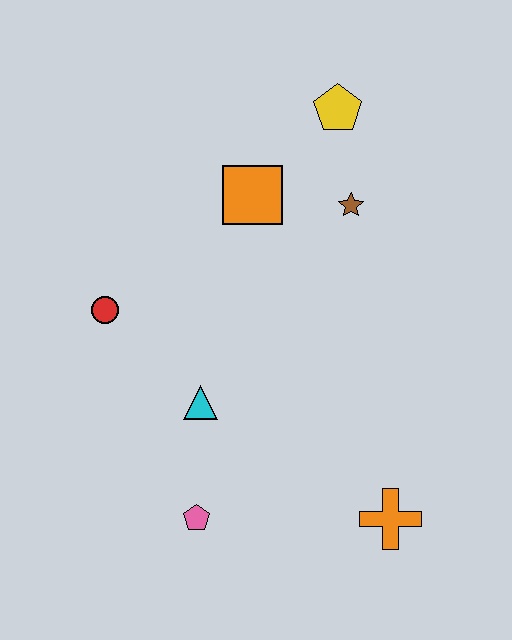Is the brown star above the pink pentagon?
Yes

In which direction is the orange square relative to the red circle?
The orange square is to the right of the red circle.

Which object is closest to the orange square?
The brown star is closest to the orange square.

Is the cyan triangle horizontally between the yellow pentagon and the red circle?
Yes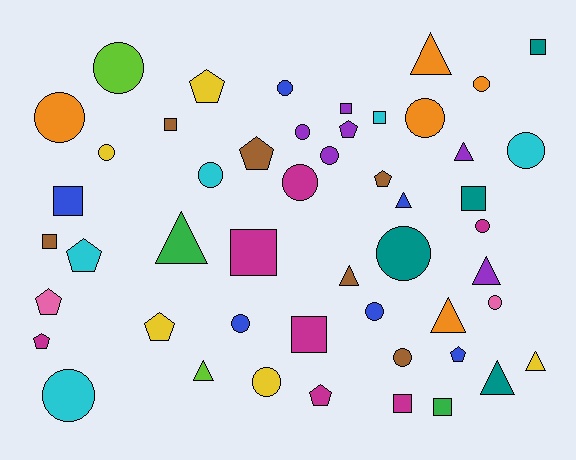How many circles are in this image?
There are 19 circles.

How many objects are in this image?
There are 50 objects.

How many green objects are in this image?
There are 2 green objects.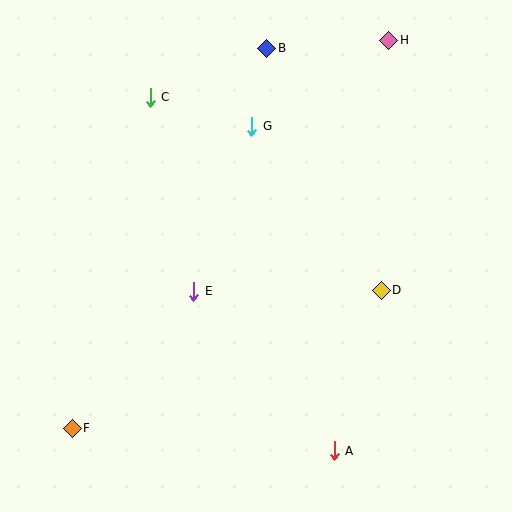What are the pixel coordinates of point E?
Point E is at (194, 291).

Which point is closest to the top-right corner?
Point H is closest to the top-right corner.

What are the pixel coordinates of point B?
Point B is at (267, 48).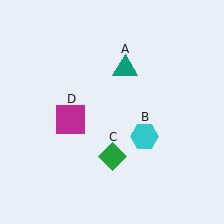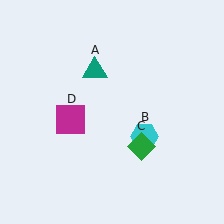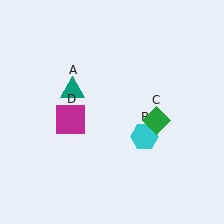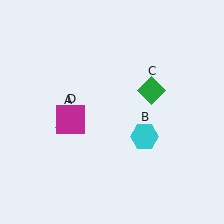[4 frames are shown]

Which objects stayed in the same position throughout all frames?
Cyan hexagon (object B) and magenta square (object D) remained stationary.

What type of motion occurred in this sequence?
The teal triangle (object A), green diamond (object C) rotated counterclockwise around the center of the scene.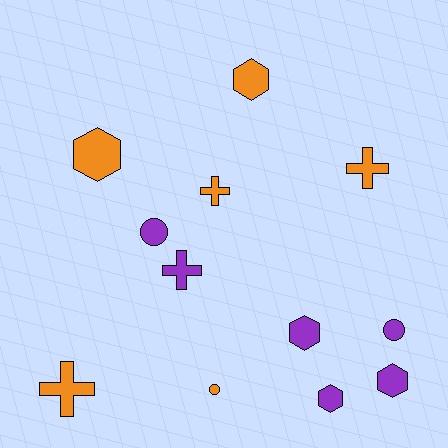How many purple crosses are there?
There is 1 purple cross.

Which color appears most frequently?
Purple, with 6 objects.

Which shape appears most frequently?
Hexagon, with 5 objects.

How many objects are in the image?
There are 12 objects.